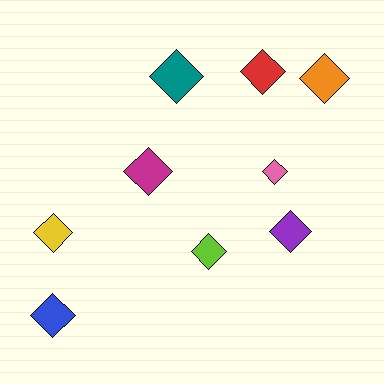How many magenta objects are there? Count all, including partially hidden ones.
There is 1 magenta object.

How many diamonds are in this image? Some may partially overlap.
There are 9 diamonds.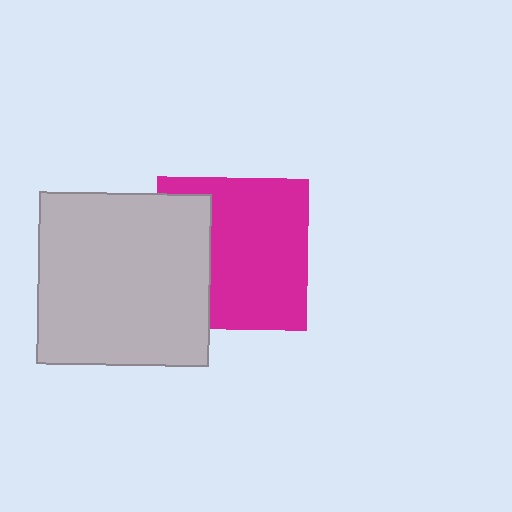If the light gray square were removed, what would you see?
You would see the complete magenta square.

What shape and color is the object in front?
The object in front is a light gray square.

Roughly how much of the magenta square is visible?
Most of it is visible (roughly 68%).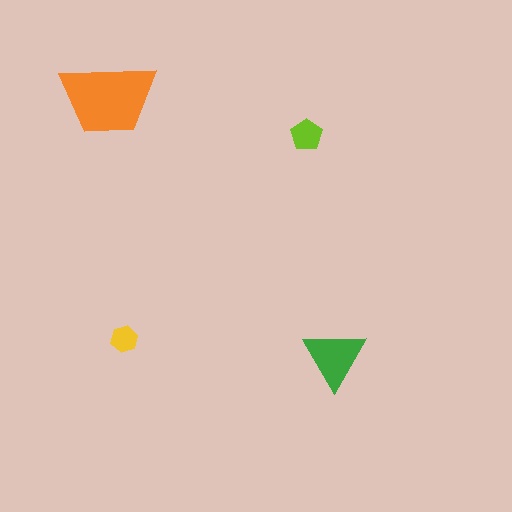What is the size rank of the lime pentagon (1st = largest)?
3rd.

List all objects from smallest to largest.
The yellow hexagon, the lime pentagon, the green triangle, the orange trapezoid.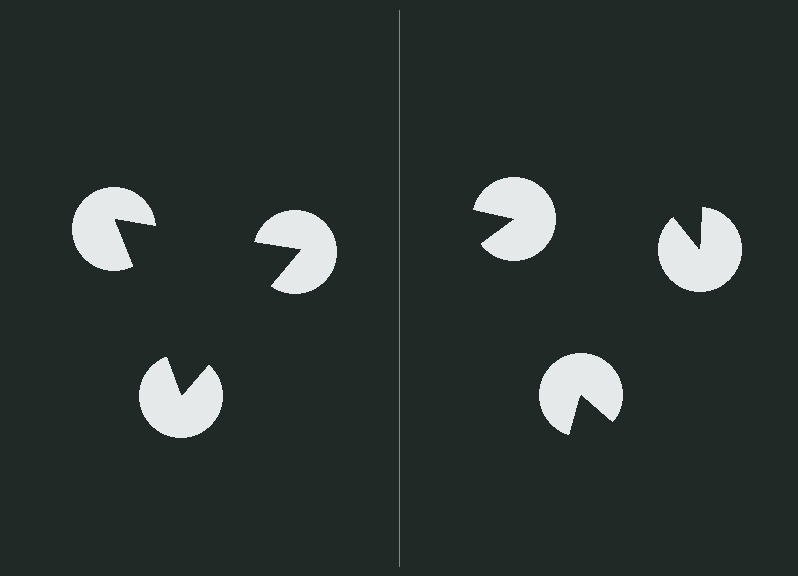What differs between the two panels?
The pac-man discs are positioned identically on both sides; only the wedge orientations differ. On the left they align to a triangle; on the right they are misaligned.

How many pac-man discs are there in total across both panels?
6 — 3 on each side.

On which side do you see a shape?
An illusory triangle appears on the left side. On the right side the wedge cuts are rotated, so no coherent shape forms.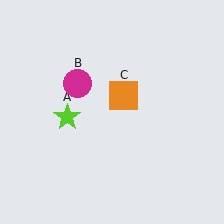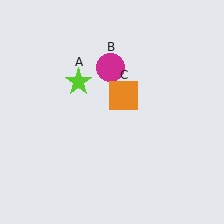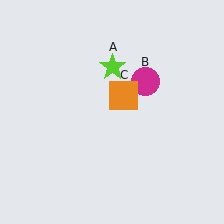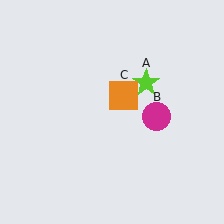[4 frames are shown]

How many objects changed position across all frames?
2 objects changed position: lime star (object A), magenta circle (object B).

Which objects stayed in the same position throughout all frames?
Orange square (object C) remained stationary.